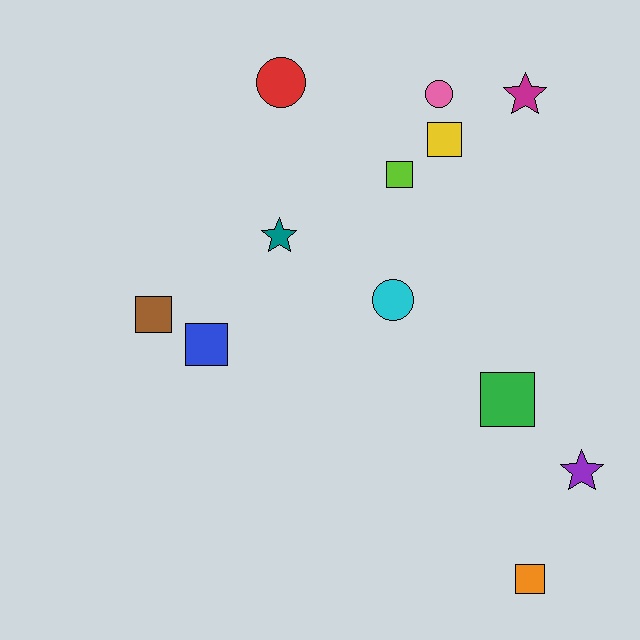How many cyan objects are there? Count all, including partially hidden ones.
There is 1 cyan object.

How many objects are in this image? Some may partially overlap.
There are 12 objects.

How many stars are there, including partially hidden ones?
There are 3 stars.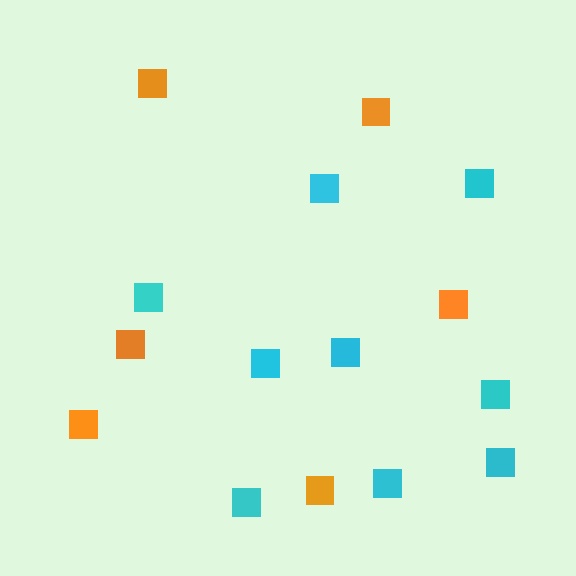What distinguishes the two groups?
There are 2 groups: one group of orange squares (6) and one group of cyan squares (9).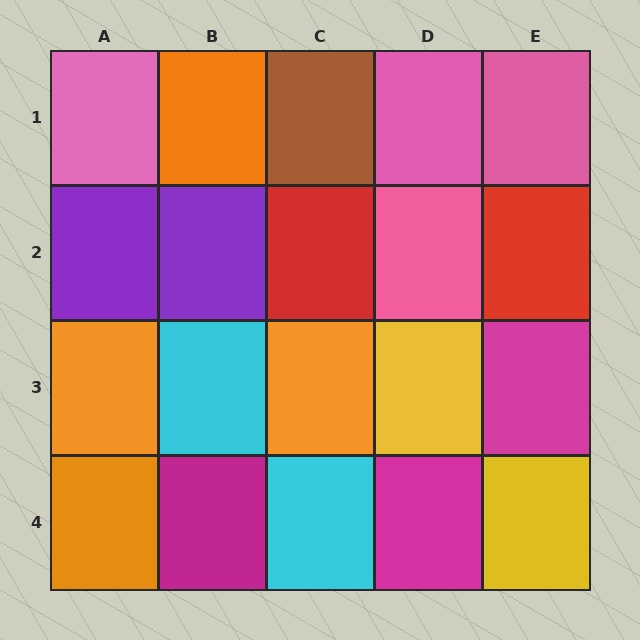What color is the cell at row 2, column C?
Red.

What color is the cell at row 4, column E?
Yellow.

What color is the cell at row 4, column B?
Magenta.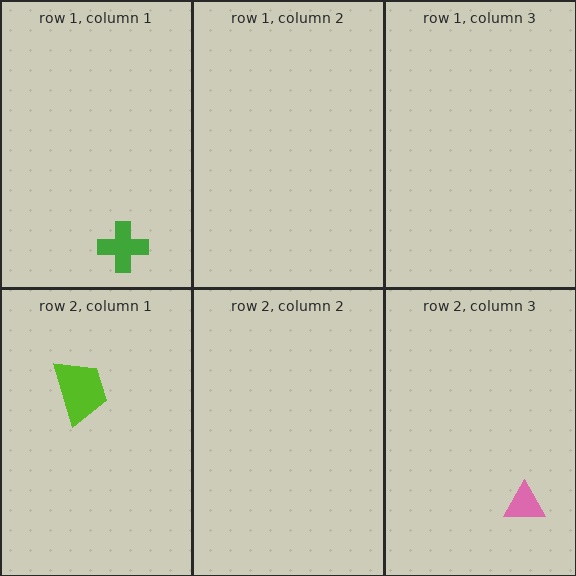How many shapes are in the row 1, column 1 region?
1.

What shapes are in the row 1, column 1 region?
The green cross.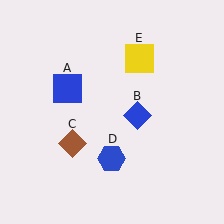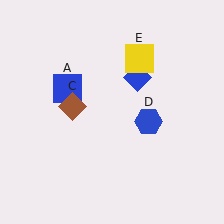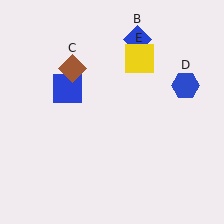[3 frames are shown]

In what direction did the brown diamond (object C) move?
The brown diamond (object C) moved up.